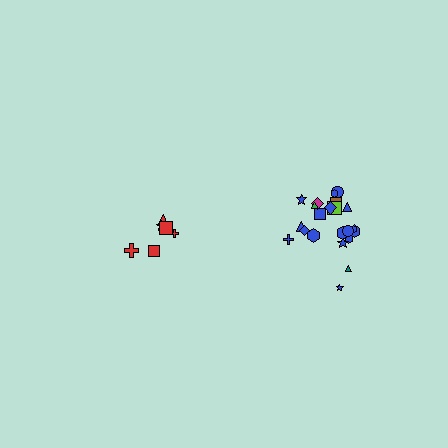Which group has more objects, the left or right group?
The right group.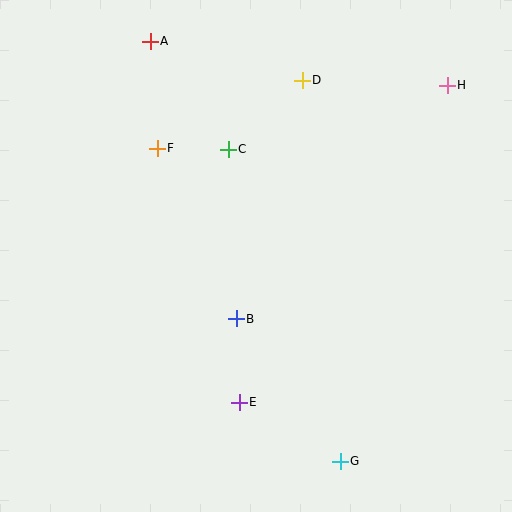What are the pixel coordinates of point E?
Point E is at (239, 402).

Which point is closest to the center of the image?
Point B at (236, 319) is closest to the center.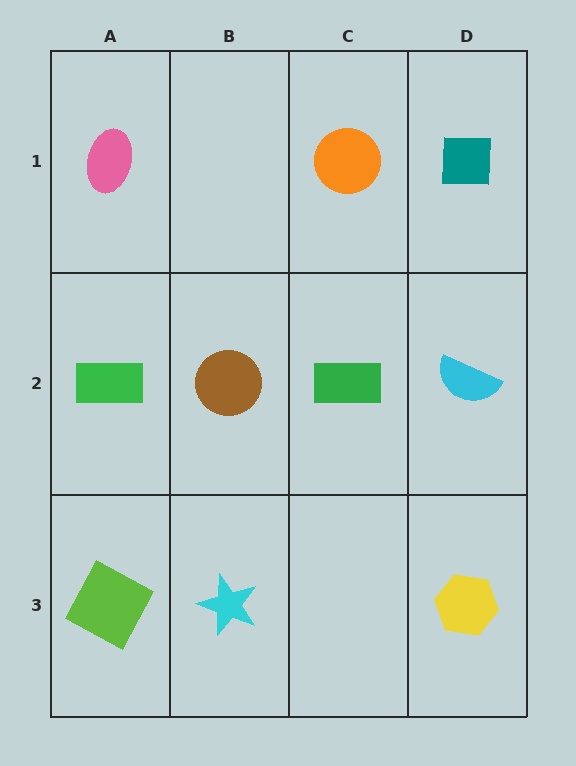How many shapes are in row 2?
4 shapes.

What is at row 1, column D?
A teal square.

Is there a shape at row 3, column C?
No, that cell is empty.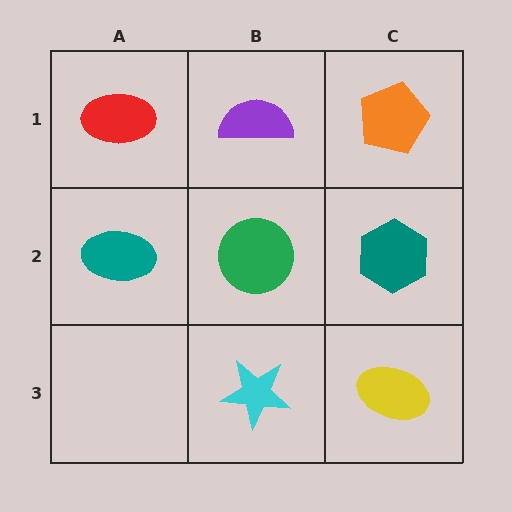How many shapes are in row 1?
3 shapes.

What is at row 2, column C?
A teal hexagon.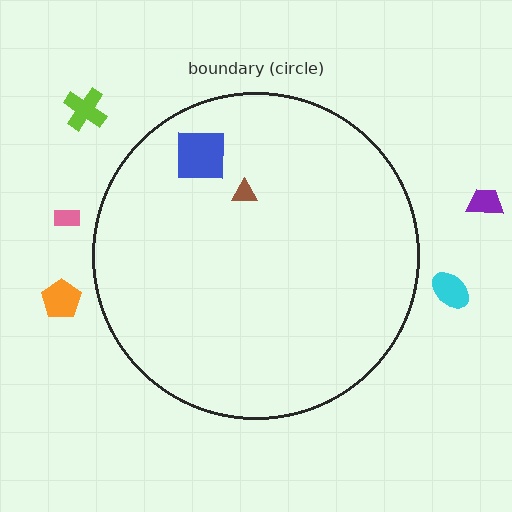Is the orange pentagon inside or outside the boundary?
Outside.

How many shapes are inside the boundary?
2 inside, 5 outside.